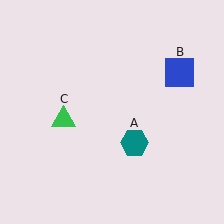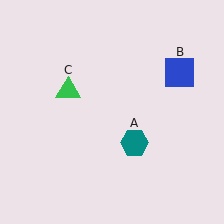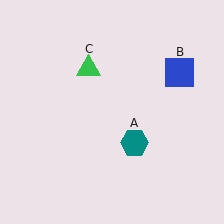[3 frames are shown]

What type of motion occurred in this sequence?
The green triangle (object C) rotated clockwise around the center of the scene.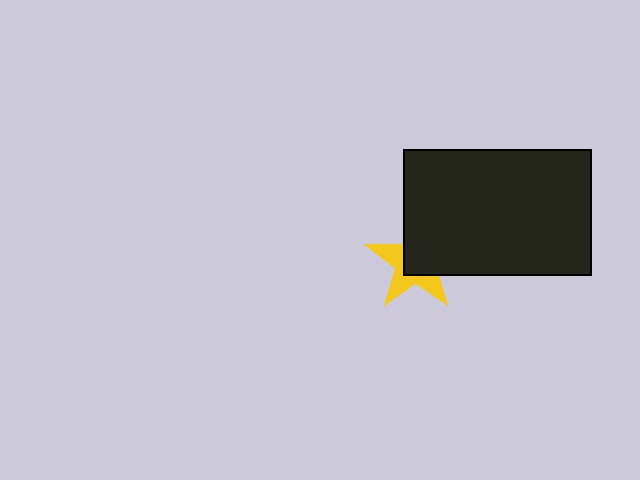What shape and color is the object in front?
The object in front is a black rectangle.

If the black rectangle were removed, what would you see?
You would see the complete yellow star.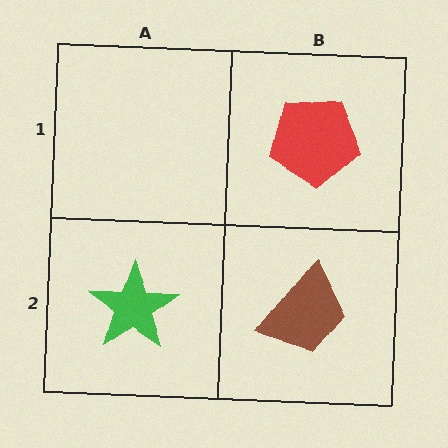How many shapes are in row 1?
1 shape.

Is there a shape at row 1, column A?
No, that cell is empty.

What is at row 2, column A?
A green star.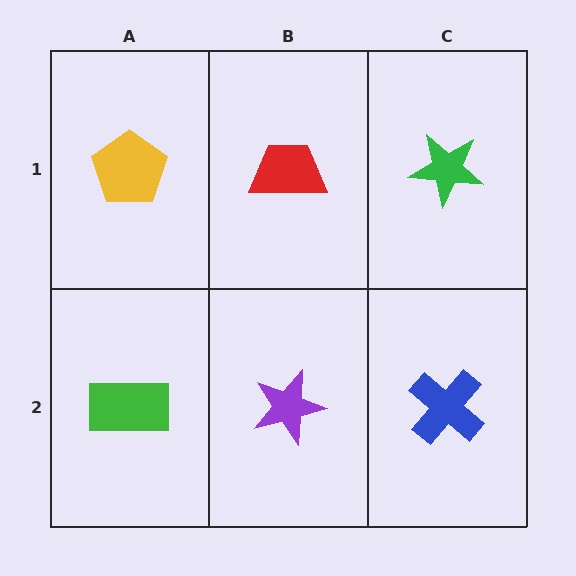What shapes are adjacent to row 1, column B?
A purple star (row 2, column B), a yellow pentagon (row 1, column A), a green star (row 1, column C).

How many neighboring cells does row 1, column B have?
3.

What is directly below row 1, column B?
A purple star.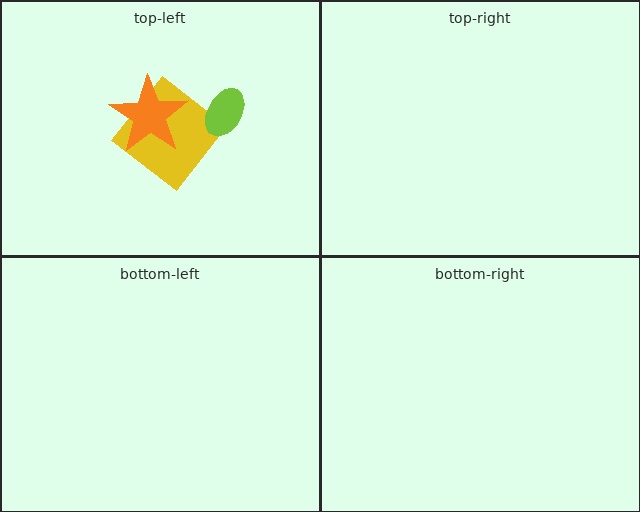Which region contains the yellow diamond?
The top-left region.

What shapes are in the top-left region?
The yellow diamond, the lime ellipse, the orange star.